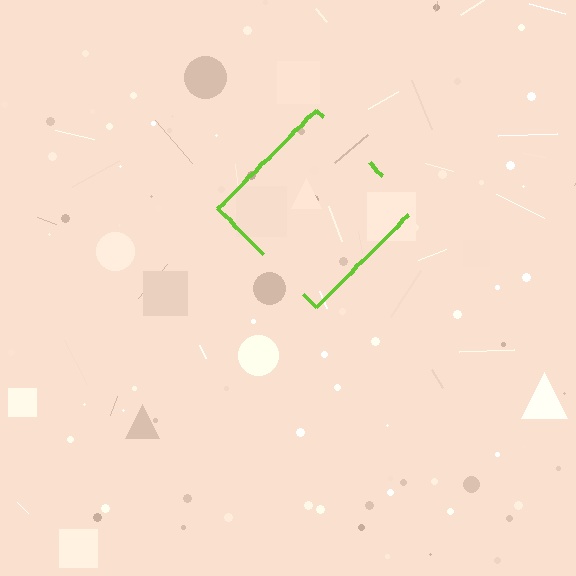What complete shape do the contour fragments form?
The contour fragments form a diamond.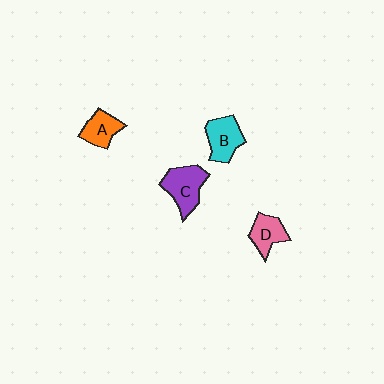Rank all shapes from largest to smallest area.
From largest to smallest: C (purple), B (cyan), D (pink), A (orange).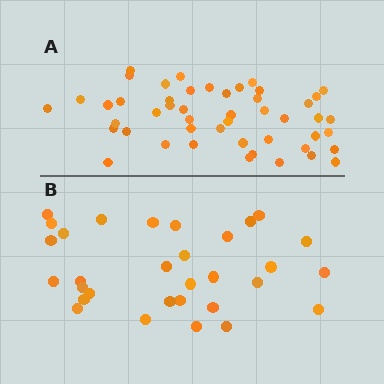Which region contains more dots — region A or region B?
Region A (the top region) has more dots.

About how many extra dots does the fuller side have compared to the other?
Region A has approximately 15 more dots than region B.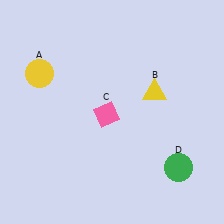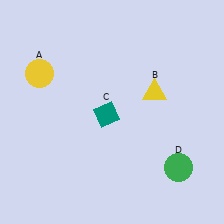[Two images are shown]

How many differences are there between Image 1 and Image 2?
There is 1 difference between the two images.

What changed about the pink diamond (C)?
In Image 1, C is pink. In Image 2, it changed to teal.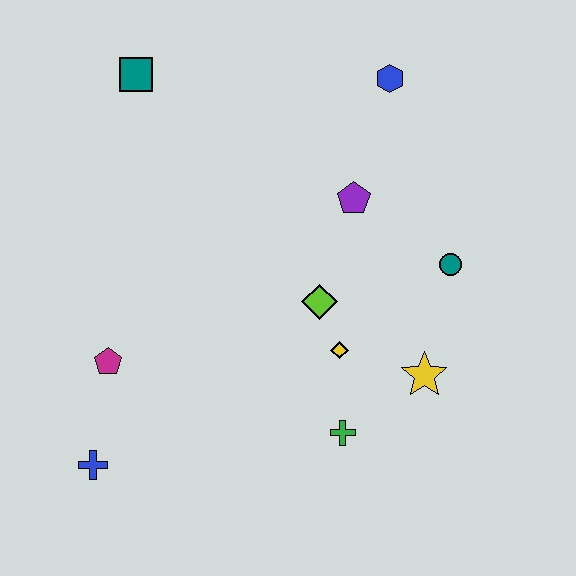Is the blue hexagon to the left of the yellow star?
Yes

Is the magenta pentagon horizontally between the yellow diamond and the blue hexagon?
No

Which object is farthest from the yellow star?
The teal square is farthest from the yellow star.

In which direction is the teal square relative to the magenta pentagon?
The teal square is above the magenta pentagon.